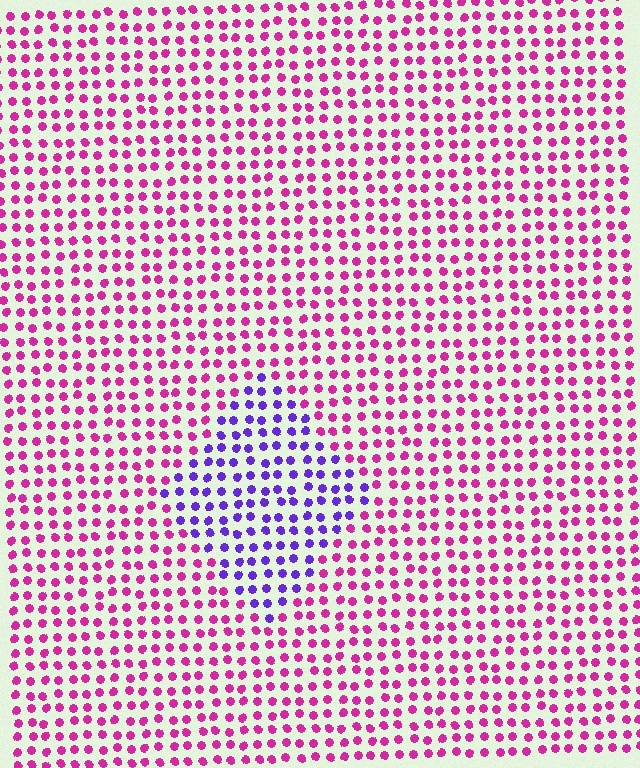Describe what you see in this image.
The image is filled with small magenta elements in a uniform arrangement. A diamond-shaped region is visible where the elements are tinted to a slightly different hue, forming a subtle color boundary.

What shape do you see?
I see a diamond.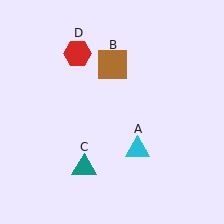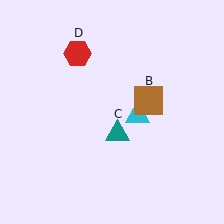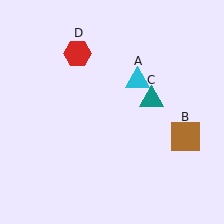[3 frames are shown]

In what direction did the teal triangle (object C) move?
The teal triangle (object C) moved up and to the right.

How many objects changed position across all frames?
3 objects changed position: cyan triangle (object A), brown square (object B), teal triangle (object C).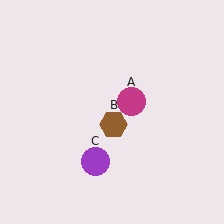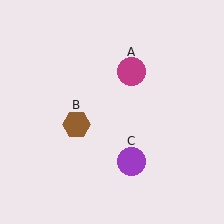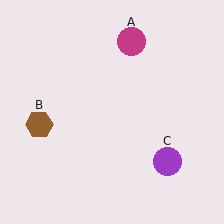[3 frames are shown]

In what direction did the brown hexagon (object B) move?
The brown hexagon (object B) moved left.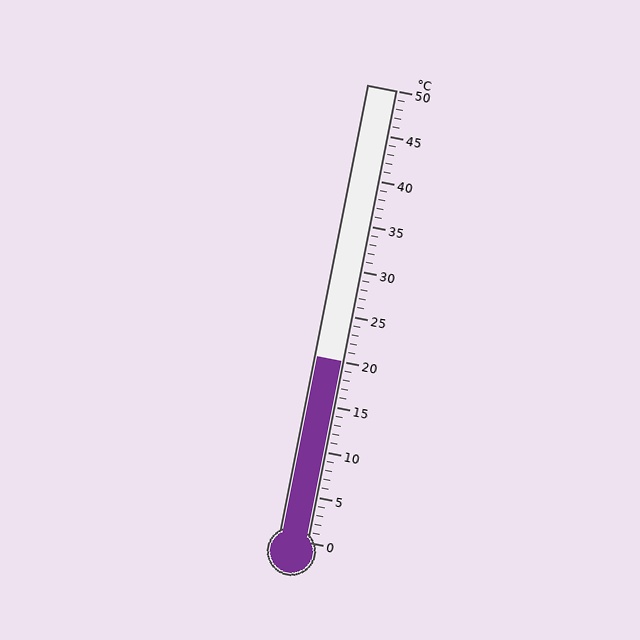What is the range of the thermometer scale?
The thermometer scale ranges from 0°C to 50°C.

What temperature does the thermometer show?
The thermometer shows approximately 20°C.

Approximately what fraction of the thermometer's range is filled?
The thermometer is filled to approximately 40% of its range.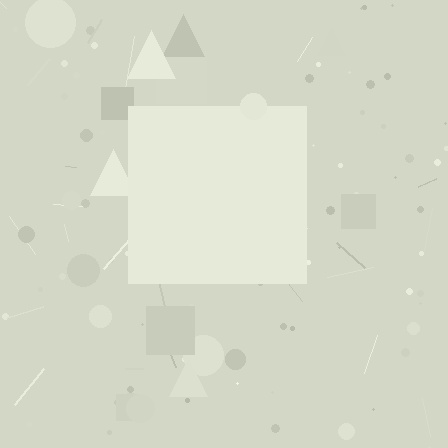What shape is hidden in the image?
A square is hidden in the image.